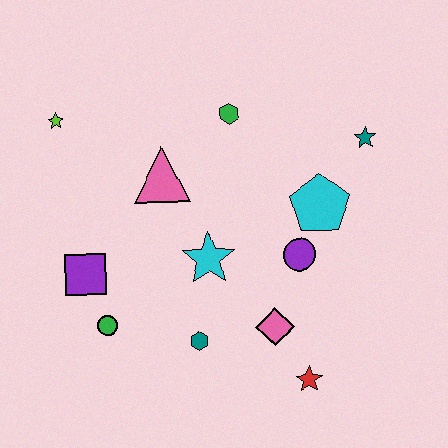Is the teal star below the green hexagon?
Yes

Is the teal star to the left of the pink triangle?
No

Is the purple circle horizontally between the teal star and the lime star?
Yes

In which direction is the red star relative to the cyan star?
The red star is below the cyan star.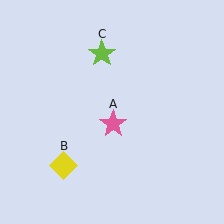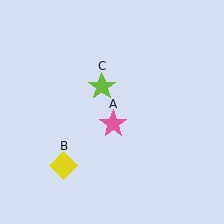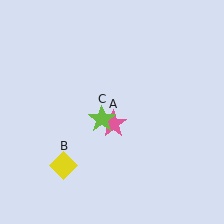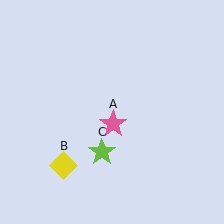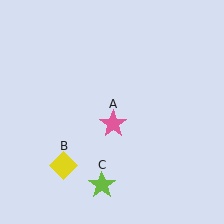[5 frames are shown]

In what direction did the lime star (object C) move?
The lime star (object C) moved down.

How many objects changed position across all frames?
1 object changed position: lime star (object C).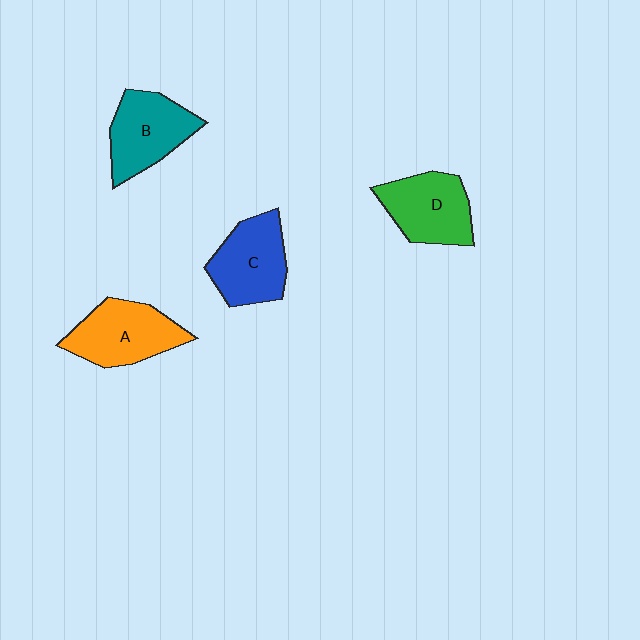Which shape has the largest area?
Shape A (orange).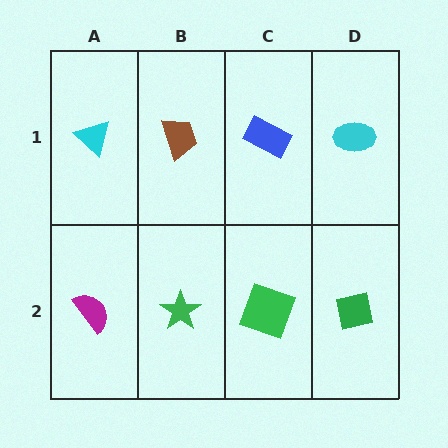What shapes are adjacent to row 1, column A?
A magenta semicircle (row 2, column A), a brown trapezoid (row 1, column B).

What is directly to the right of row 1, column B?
A blue rectangle.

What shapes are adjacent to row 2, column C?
A blue rectangle (row 1, column C), a green star (row 2, column B), a green square (row 2, column D).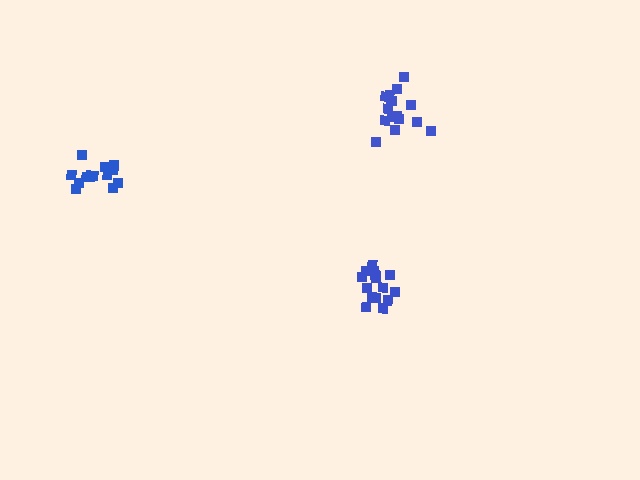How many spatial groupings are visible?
There are 3 spatial groupings.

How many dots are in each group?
Group 1: 15 dots, Group 2: 14 dots, Group 3: 17 dots (46 total).